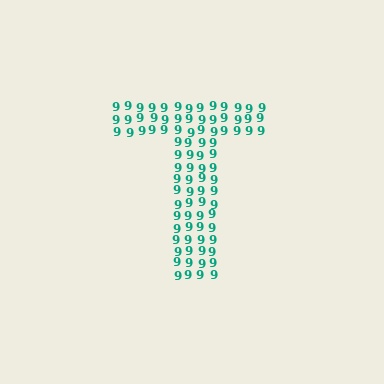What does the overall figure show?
The overall figure shows the letter T.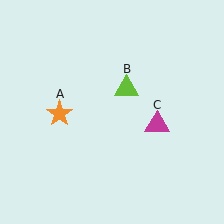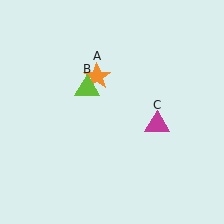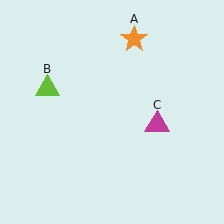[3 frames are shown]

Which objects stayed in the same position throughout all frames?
Magenta triangle (object C) remained stationary.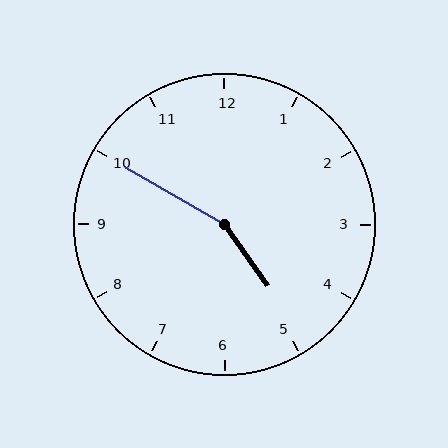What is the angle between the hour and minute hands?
Approximately 155 degrees.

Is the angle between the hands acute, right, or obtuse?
It is obtuse.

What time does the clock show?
4:50.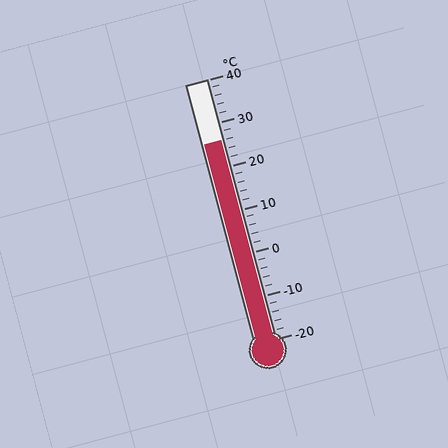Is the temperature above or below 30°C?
The temperature is below 30°C.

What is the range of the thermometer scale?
The thermometer scale ranges from -20°C to 40°C.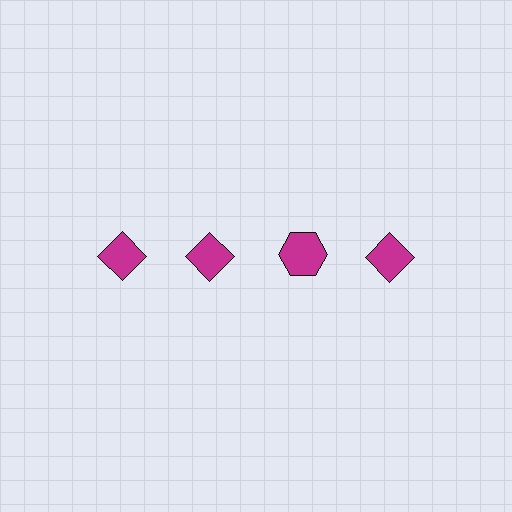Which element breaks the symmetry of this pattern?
The magenta hexagon in the top row, center column breaks the symmetry. All other shapes are magenta diamonds.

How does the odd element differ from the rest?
It has a different shape: hexagon instead of diamond.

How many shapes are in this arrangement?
There are 4 shapes arranged in a grid pattern.